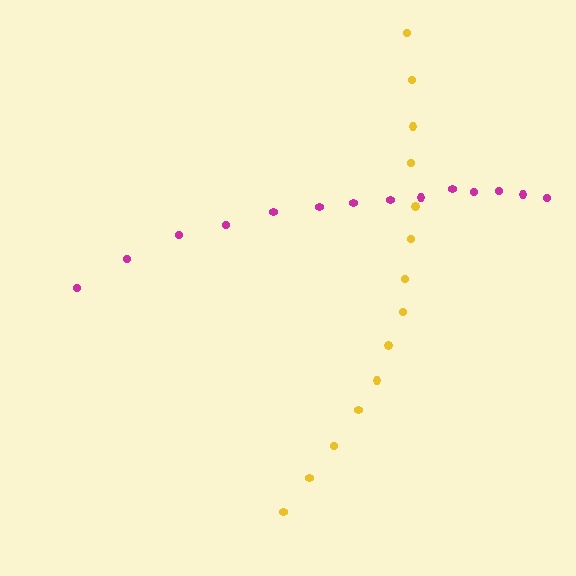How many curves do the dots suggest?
There are 2 distinct paths.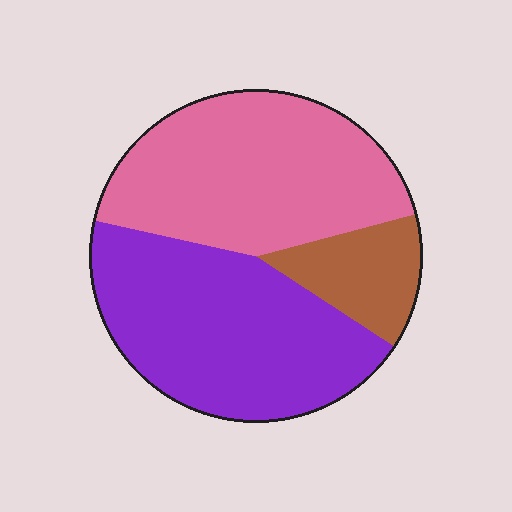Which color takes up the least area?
Brown, at roughly 15%.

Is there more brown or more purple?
Purple.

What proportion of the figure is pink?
Pink takes up about two fifths (2/5) of the figure.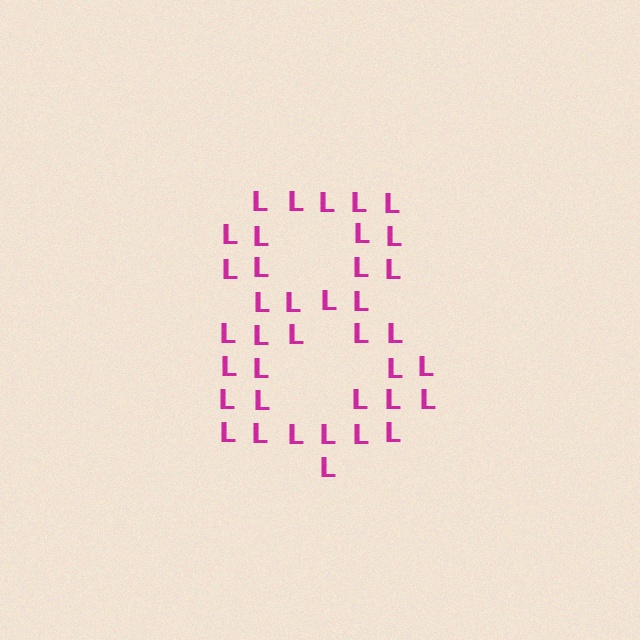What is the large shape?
The large shape is the digit 8.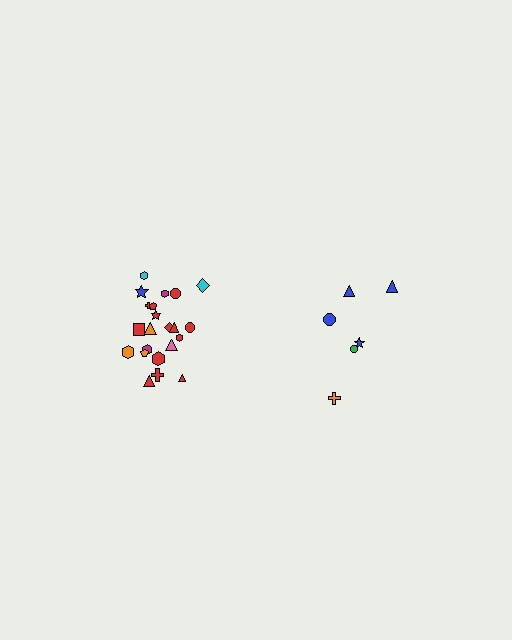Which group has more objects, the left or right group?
The left group.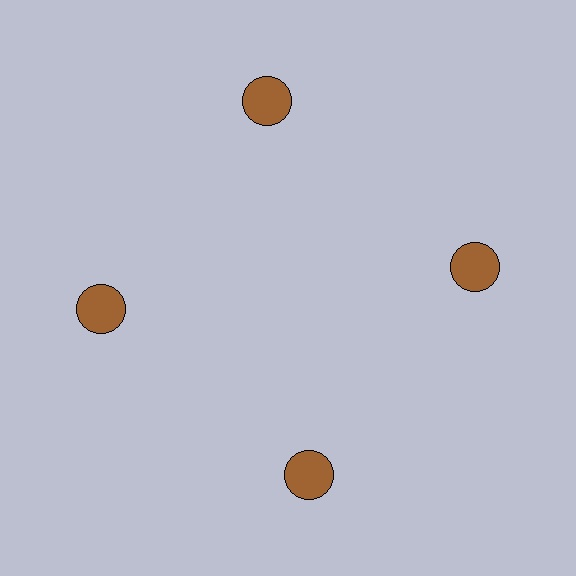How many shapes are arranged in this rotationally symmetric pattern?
There are 4 shapes, arranged in 4 groups of 1.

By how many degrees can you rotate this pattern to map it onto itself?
The pattern maps onto itself every 90 degrees of rotation.